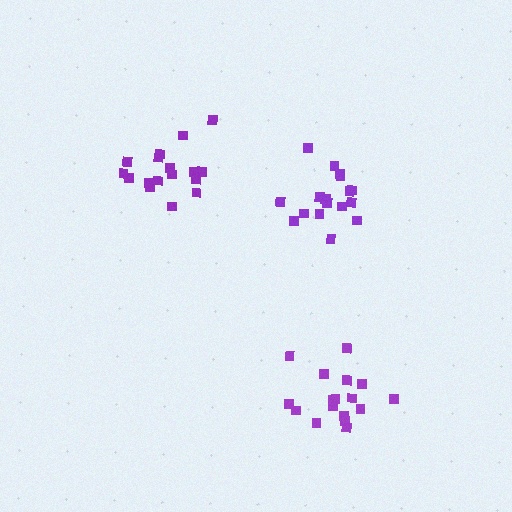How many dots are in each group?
Group 1: 17 dots, Group 2: 17 dots, Group 3: 17 dots (51 total).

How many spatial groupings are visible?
There are 3 spatial groupings.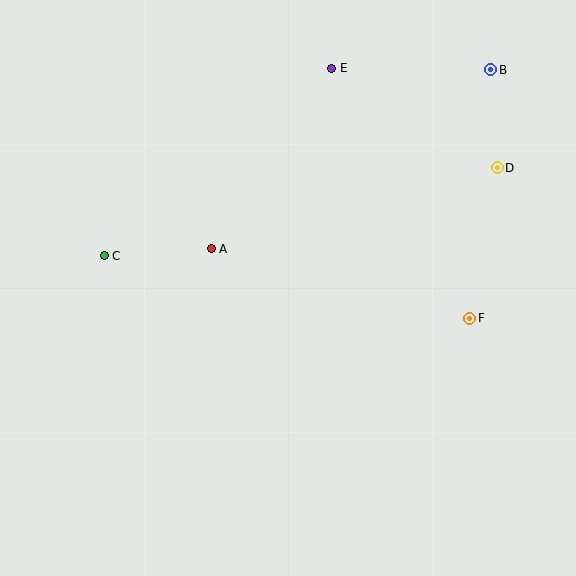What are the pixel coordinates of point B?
Point B is at (491, 70).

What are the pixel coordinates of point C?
Point C is at (104, 256).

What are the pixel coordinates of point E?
Point E is at (332, 68).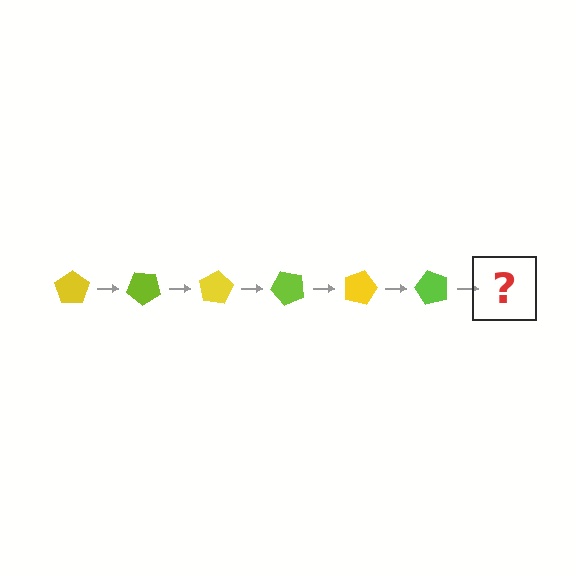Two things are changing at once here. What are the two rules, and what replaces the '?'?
The two rules are that it rotates 40 degrees each step and the color cycles through yellow and lime. The '?' should be a yellow pentagon, rotated 240 degrees from the start.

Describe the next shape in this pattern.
It should be a yellow pentagon, rotated 240 degrees from the start.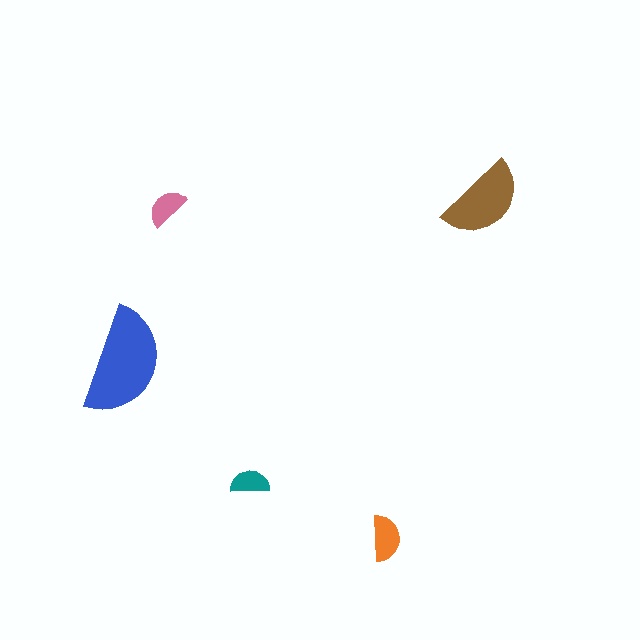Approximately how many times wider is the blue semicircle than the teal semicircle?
About 3 times wider.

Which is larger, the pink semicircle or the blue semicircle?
The blue one.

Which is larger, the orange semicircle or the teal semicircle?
The orange one.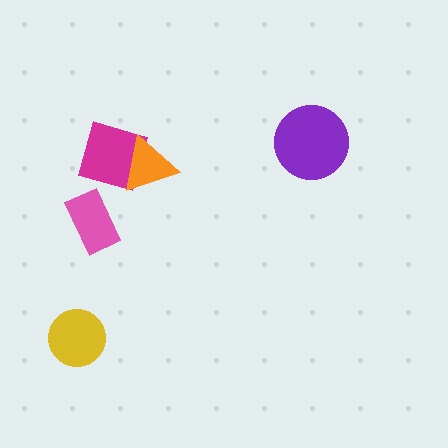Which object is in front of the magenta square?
The orange triangle is in front of the magenta square.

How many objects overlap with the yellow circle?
0 objects overlap with the yellow circle.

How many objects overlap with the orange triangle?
1 object overlaps with the orange triangle.